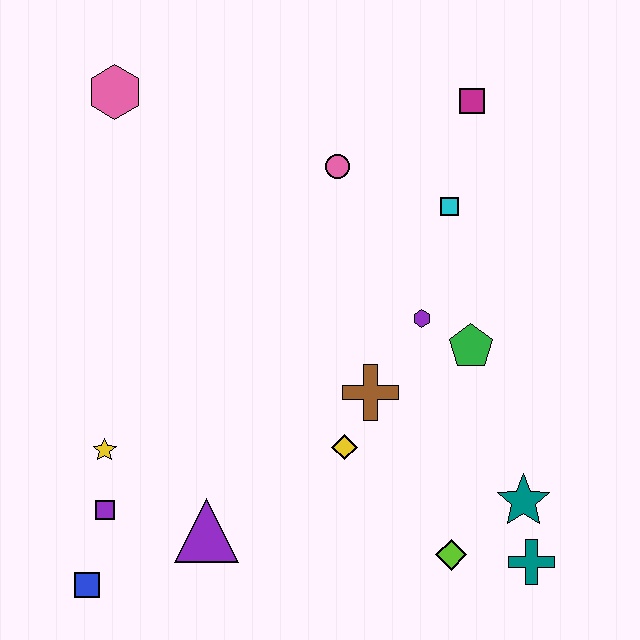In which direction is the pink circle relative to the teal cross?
The pink circle is above the teal cross.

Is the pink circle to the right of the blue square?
Yes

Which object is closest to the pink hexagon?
The pink circle is closest to the pink hexagon.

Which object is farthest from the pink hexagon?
The teal cross is farthest from the pink hexagon.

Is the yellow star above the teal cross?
Yes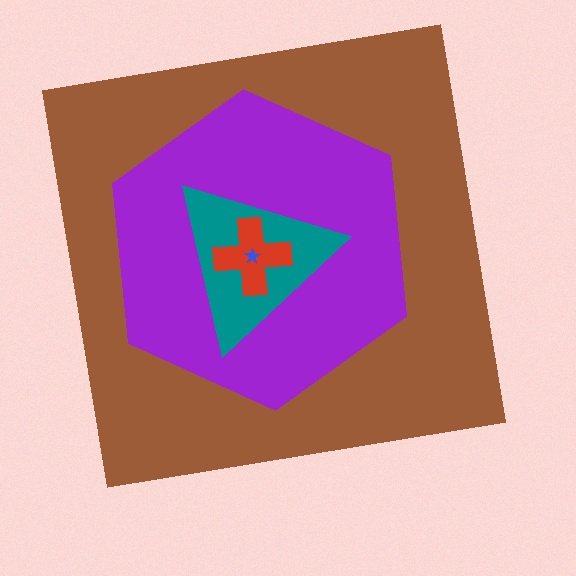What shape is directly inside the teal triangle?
The red cross.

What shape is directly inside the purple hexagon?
The teal triangle.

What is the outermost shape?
The brown square.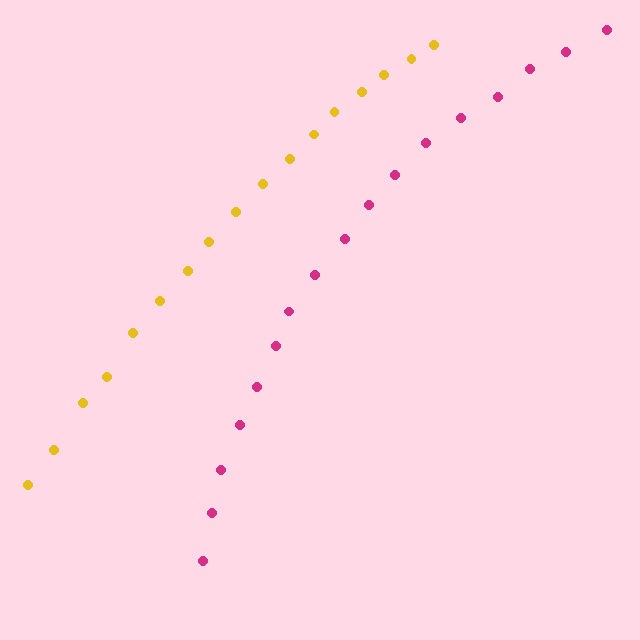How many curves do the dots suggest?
There are 2 distinct paths.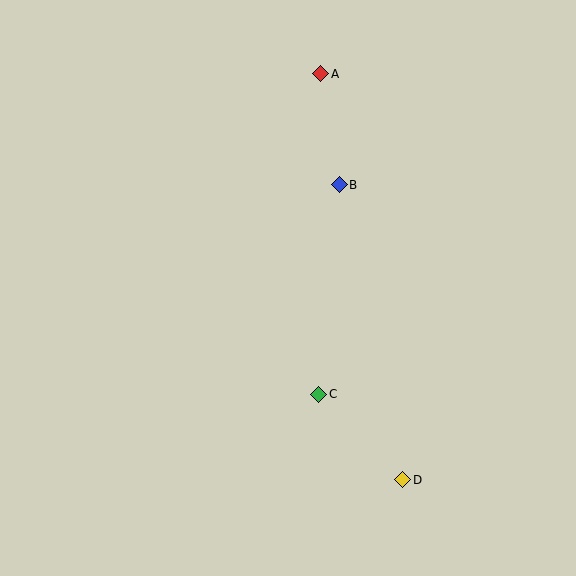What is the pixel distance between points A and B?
The distance between A and B is 112 pixels.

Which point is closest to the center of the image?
Point C at (319, 394) is closest to the center.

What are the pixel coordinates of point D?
Point D is at (403, 480).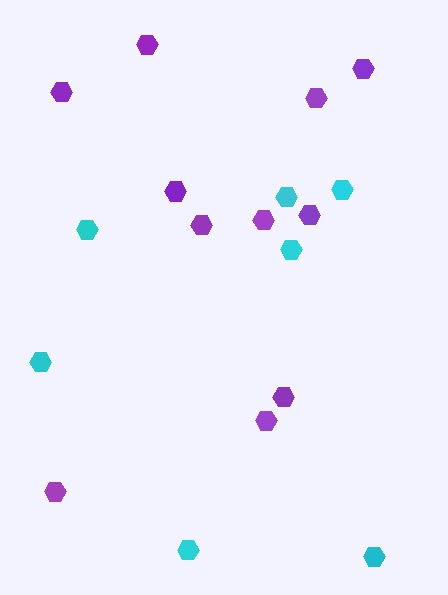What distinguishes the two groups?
There are 2 groups: one group of purple hexagons (11) and one group of cyan hexagons (7).